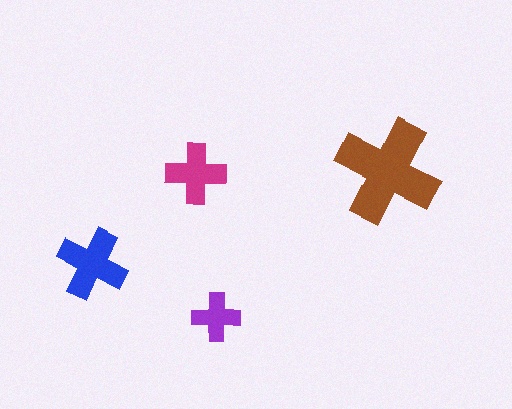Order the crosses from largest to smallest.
the brown one, the blue one, the magenta one, the purple one.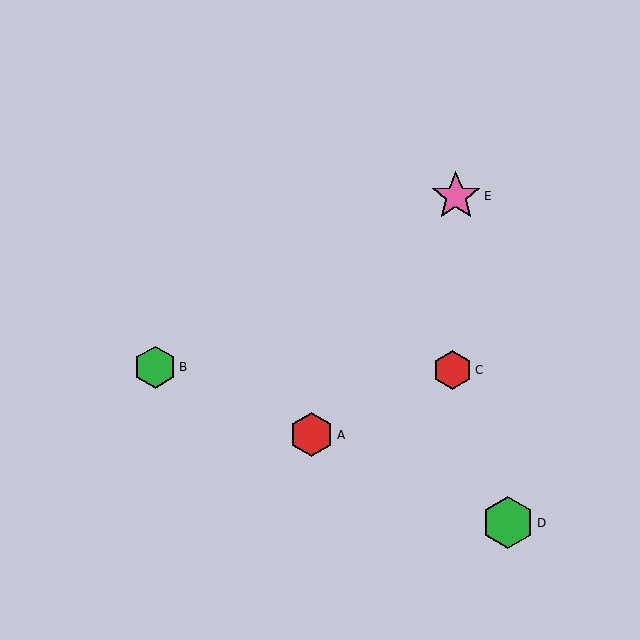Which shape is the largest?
The green hexagon (labeled D) is the largest.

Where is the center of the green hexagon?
The center of the green hexagon is at (508, 523).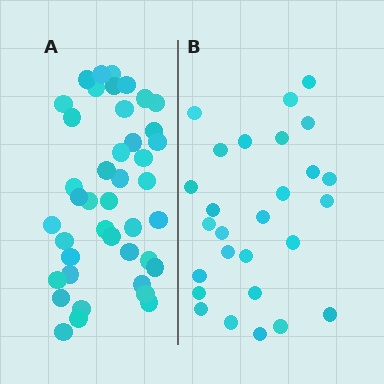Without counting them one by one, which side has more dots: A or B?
Region A (the left region) has more dots.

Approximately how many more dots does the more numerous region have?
Region A has approximately 15 more dots than region B.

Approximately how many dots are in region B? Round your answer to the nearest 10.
About 30 dots. (The exact count is 27, which rounds to 30.)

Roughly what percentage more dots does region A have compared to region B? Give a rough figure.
About 55% more.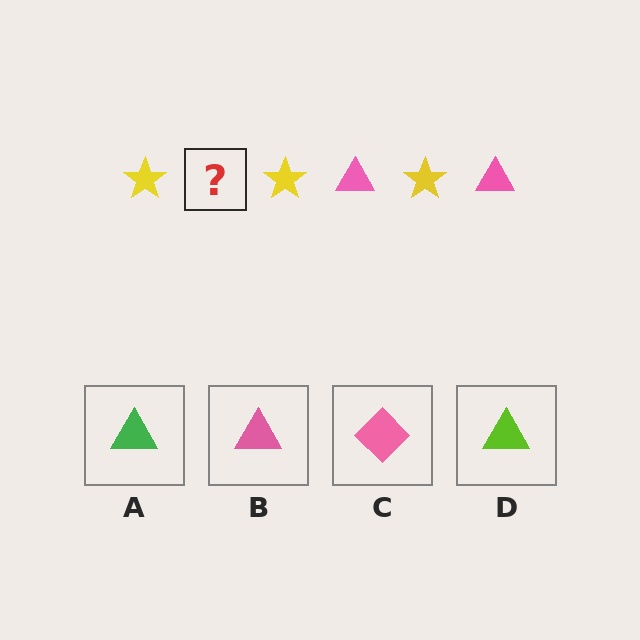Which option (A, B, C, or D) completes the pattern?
B.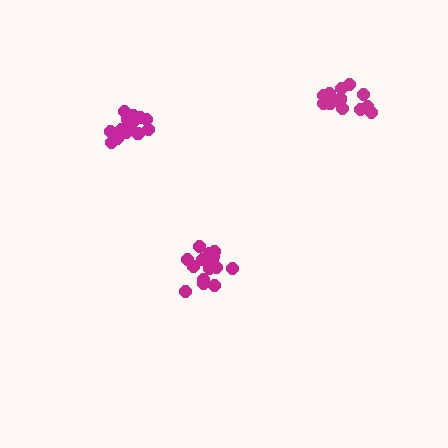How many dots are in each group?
Group 1: 15 dots, Group 2: 15 dots, Group 3: 12 dots (42 total).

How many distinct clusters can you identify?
There are 3 distinct clusters.